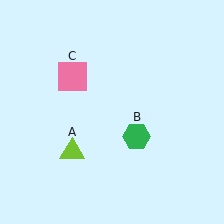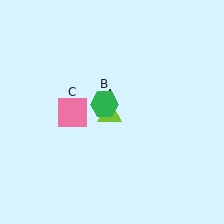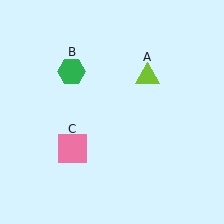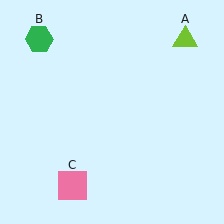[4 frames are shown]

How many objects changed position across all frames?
3 objects changed position: lime triangle (object A), green hexagon (object B), pink square (object C).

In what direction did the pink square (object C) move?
The pink square (object C) moved down.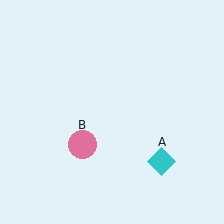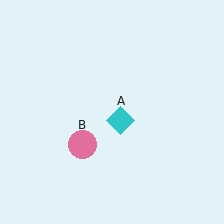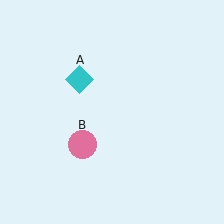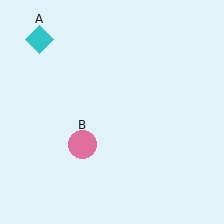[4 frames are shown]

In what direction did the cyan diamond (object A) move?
The cyan diamond (object A) moved up and to the left.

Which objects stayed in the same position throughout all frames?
Pink circle (object B) remained stationary.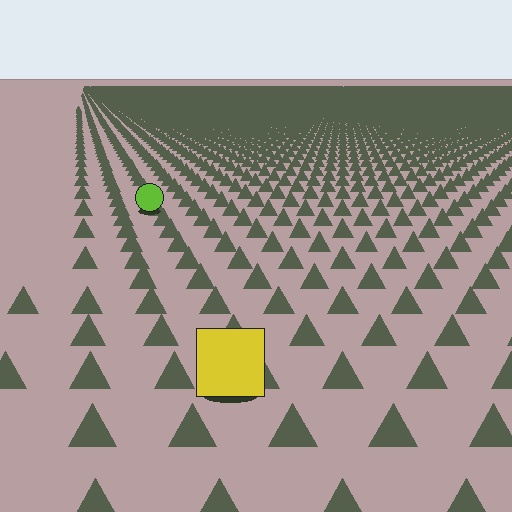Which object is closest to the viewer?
The yellow square is closest. The texture marks near it are larger and more spread out.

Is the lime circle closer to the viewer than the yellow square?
No. The yellow square is closer — you can tell from the texture gradient: the ground texture is coarser near it.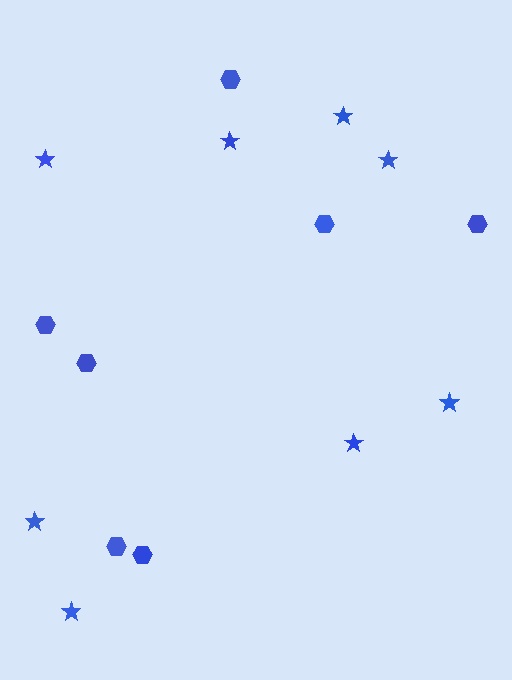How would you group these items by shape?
There are 2 groups: one group of hexagons (7) and one group of stars (8).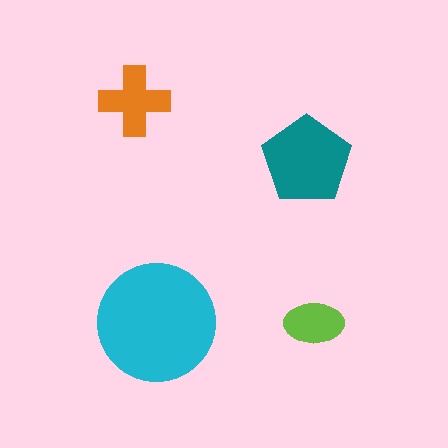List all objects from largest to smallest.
The cyan circle, the teal pentagon, the orange cross, the lime ellipse.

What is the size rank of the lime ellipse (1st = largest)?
4th.